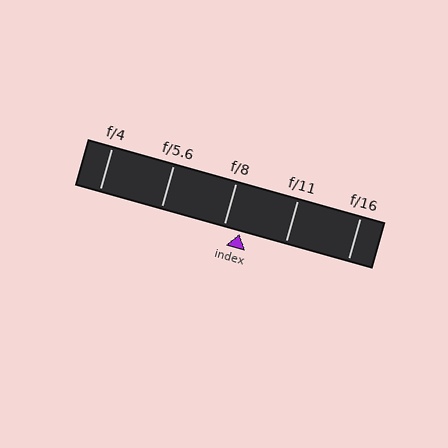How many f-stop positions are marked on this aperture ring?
There are 5 f-stop positions marked.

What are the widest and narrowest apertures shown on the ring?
The widest aperture shown is f/4 and the narrowest is f/16.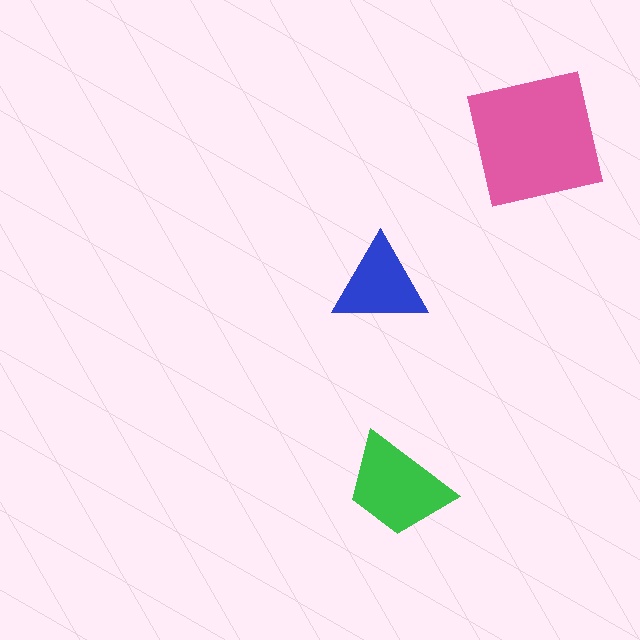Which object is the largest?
The pink square.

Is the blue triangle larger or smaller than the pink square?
Smaller.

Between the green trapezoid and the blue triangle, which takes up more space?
The green trapezoid.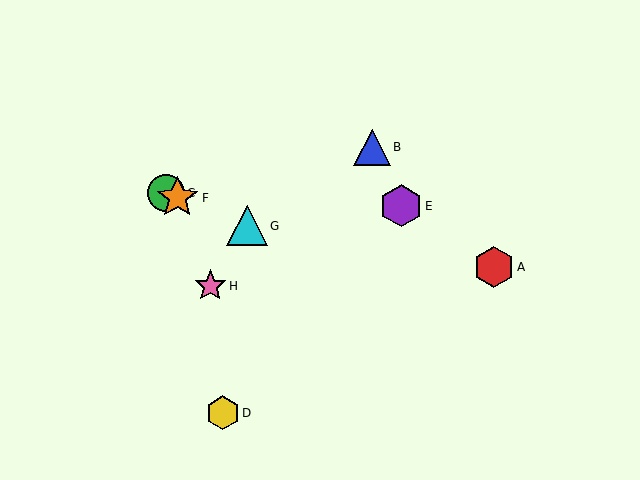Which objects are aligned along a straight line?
Objects C, F, G are aligned along a straight line.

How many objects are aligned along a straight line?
3 objects (C, F, G) are aligned along a straight line.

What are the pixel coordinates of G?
Object G is at (247, 226).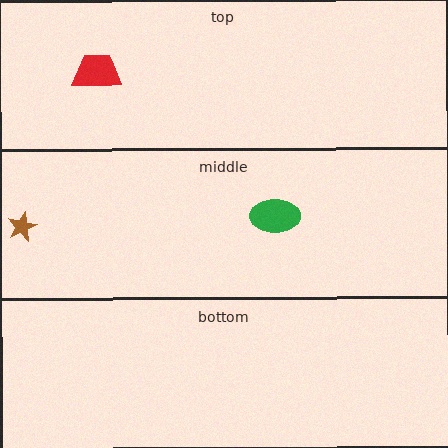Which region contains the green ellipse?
The middle region.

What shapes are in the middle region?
The brown star, the green ellipse.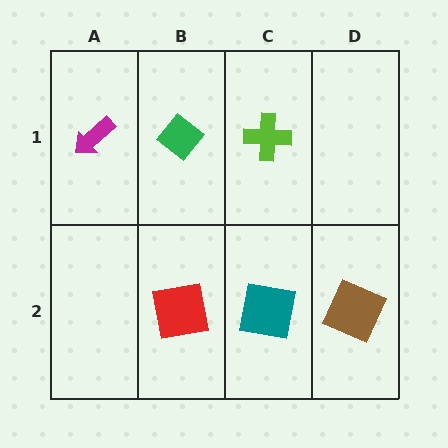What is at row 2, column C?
A teal square.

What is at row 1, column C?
A lime cross.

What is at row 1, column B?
A green diamond.